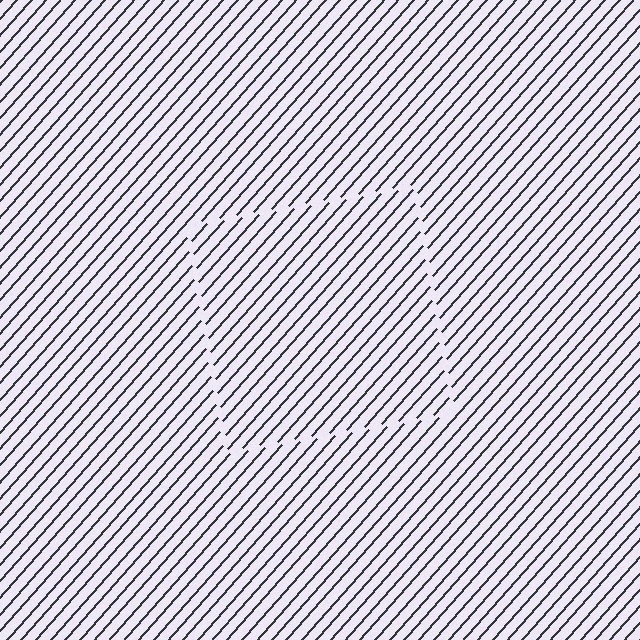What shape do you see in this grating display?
An illusory square. The interior of the shape contains the same grating, shifted by half a period — the contour is defined by the phase discontinuity where line-ends from the inner and outer gratings abut.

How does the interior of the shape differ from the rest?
The interior of the shape contains the same grating, shifted by half a period — the contour is defined by the phase discontinuity where line-ends from the inner and outer gratings abut.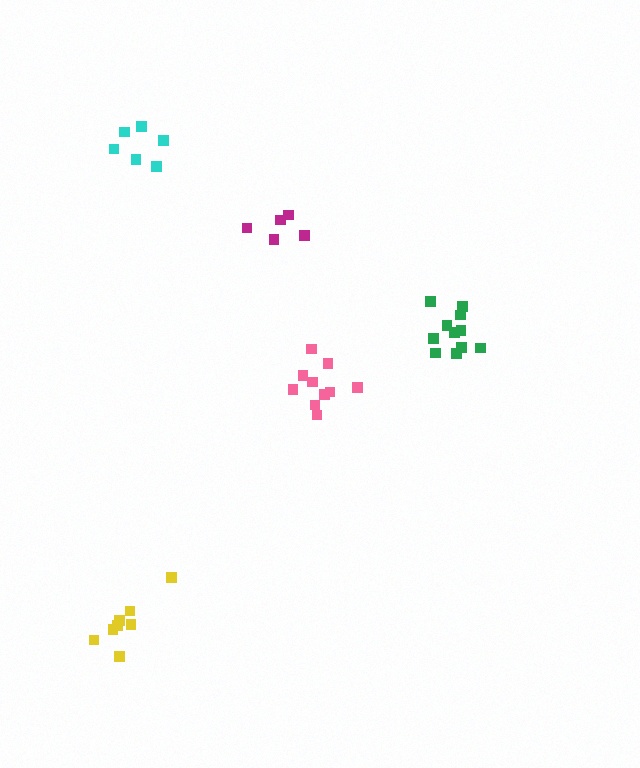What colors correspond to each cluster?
The clusters are colored: yellow, cyan, green, pink, magenta.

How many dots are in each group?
Group 1: 8 dots, Group 2: 6 dots, Group 3: 11 dots, Group 4: 10 dots, Group 5: 5 dots (40 total).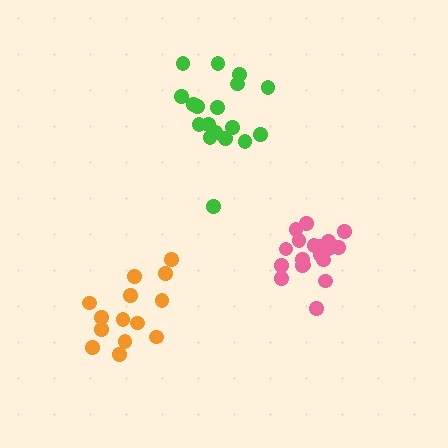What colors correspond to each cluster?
The clusters are colored: pink, orange, green.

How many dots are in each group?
Group 1: 19 dots, Group 2: 14 dots, Group 3: 18 dots (51 total).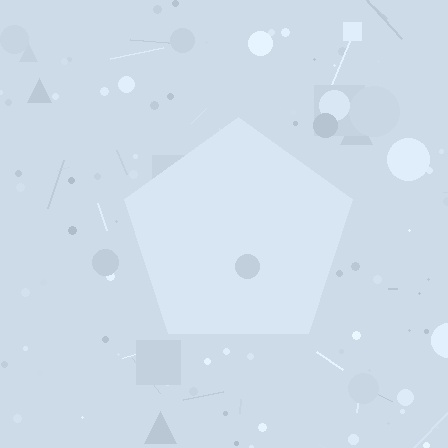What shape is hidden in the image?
A pentagon is hidden in the image.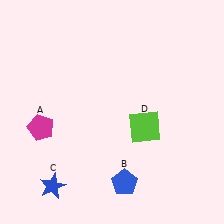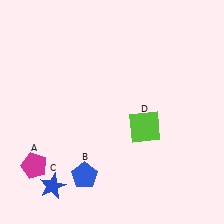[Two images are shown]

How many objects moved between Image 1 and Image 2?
2 objects moved between the two images.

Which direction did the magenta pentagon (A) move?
The magenta pentagon (A) moved down.